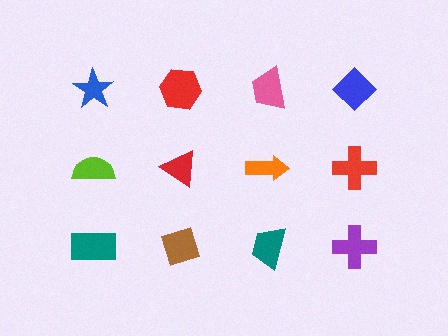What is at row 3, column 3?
A teal trapezoid.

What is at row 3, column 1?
A teal rectangle.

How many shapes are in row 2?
4 shapes.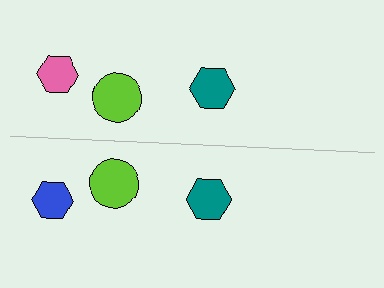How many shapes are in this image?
There are 6 shapes in this image.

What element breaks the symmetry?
The blue hexagon on the bottom side breaks the symmetry — its mirror counterpart is pink.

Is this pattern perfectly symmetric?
No, the pattern is not perfectly symmetric. The blue hexagon on the bottom side breaks the symmetry — its mirror counterpart is pink.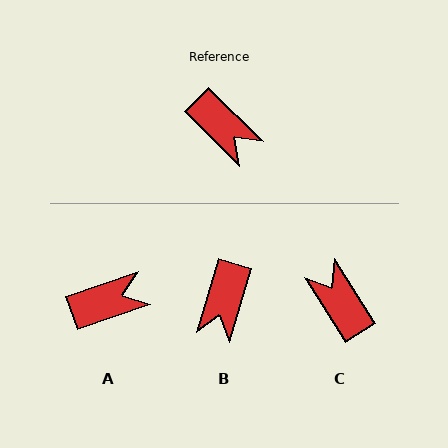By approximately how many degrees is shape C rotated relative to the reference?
Approximately 167 degrees counter-clockwise.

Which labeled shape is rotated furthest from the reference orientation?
C, about 167 degrees away.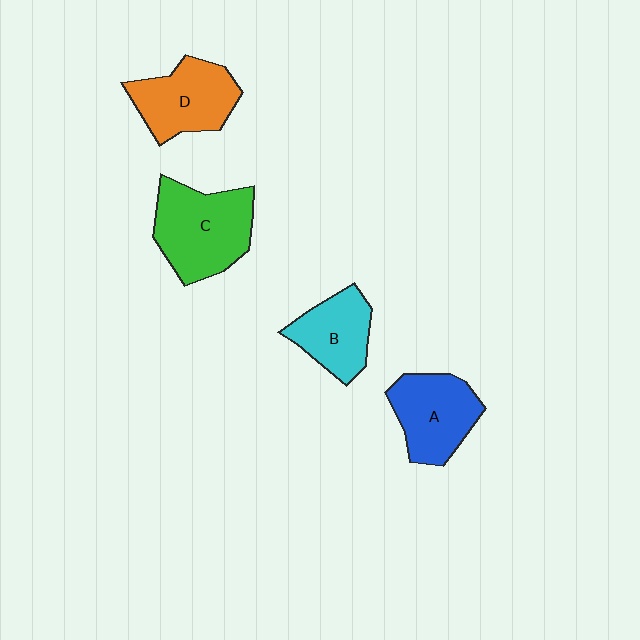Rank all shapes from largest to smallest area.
From largest to smallest: C (green), D (orange), A (blue), B (cyan).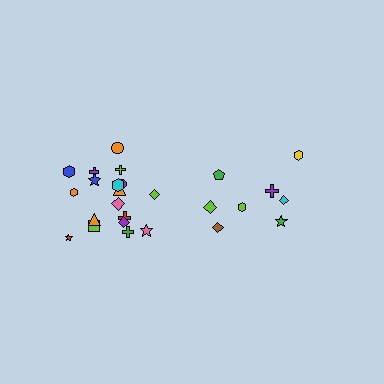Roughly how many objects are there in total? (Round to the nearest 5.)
Roughly 25 objects in total.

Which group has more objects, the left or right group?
The left group.